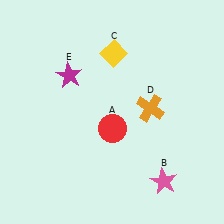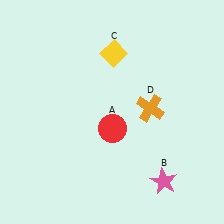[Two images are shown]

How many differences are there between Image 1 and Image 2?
There is 1 difference between the two images.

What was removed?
The magenta star (E) was removed in Image 2.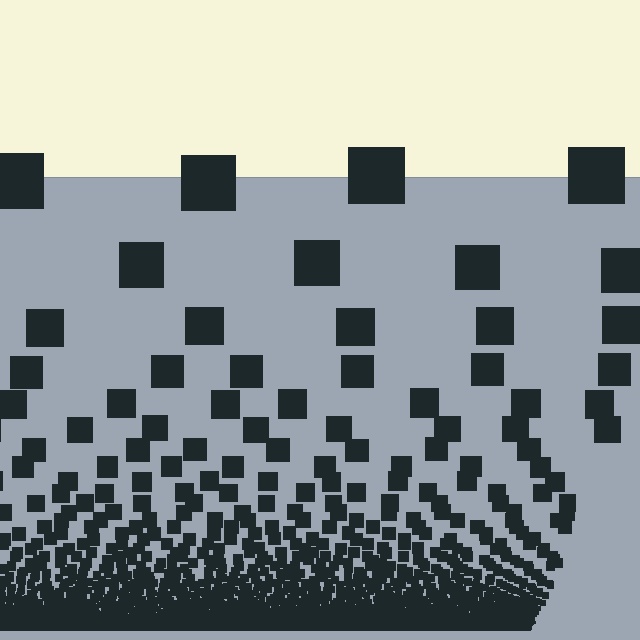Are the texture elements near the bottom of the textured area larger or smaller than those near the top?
Smaller. The gradient is inverted — elements near the bottom are smaller and denser.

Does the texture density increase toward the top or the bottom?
Density increases toward the bottom.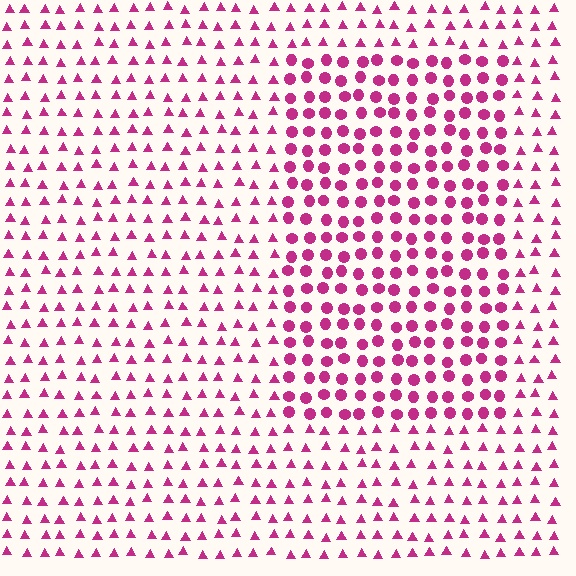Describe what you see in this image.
The image is filled with small magenta elements arranged in a uniform grid. A rectangle-shaped region contains circles, while the surrounding area contains triangles. The boundary is defined purely by the change in element shape.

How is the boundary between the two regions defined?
The boundary is defined by a change in element shape: circles inside vs. triangles outside. All elements share the same color and spacing.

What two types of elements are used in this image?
The image uses circles inside the rectangle region and triangles outside it.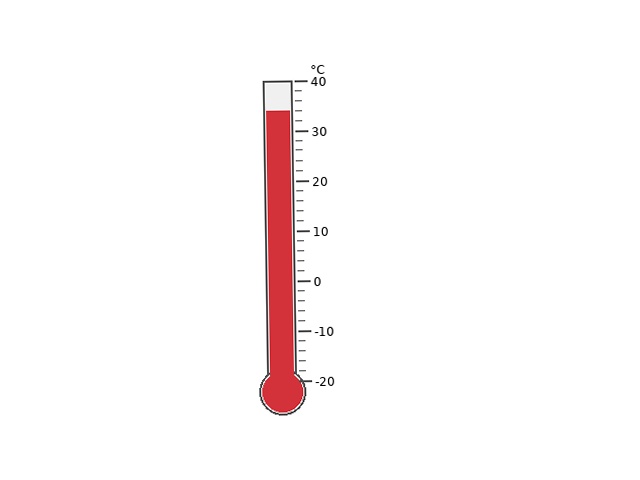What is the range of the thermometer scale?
The thermometer scale ranges from -20°C to 40°C.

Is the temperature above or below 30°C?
The temperature is above 30°C.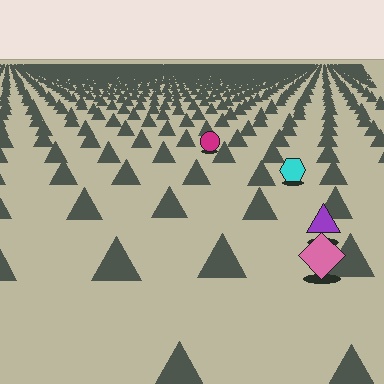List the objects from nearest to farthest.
From nearest to farthest: the pink diamond, the purple triangle, the cyan hexagon, the magenta circle.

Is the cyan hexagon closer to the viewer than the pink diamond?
No. The pink diamond is closer — you can tell from the texture gradient: the ground texture is coarser near it.